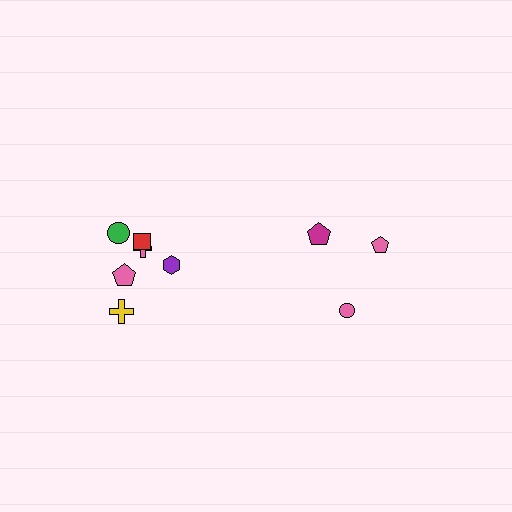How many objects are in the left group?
There are 6 objects.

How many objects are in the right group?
There are 3 objects.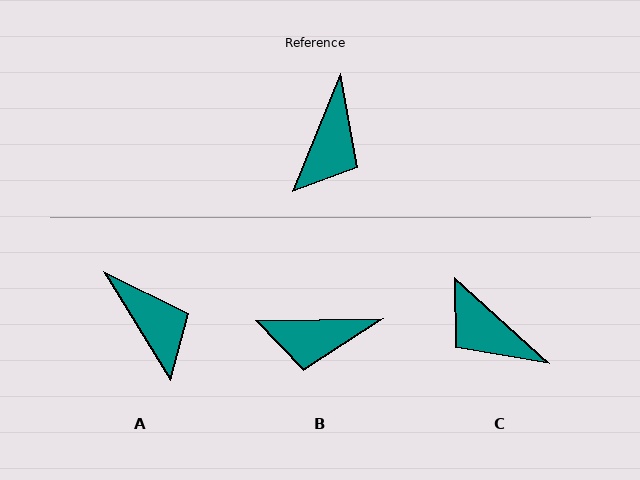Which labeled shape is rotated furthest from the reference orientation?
C, about 110 degrees away.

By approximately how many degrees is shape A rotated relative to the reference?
Approximately 54 degrees counter-clockwise.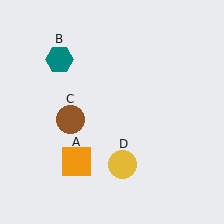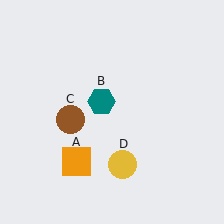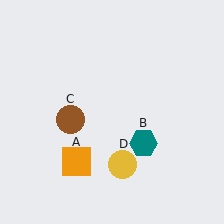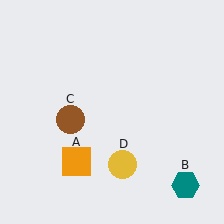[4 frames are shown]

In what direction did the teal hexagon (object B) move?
The teal hexagon (object B) moved down and to the right.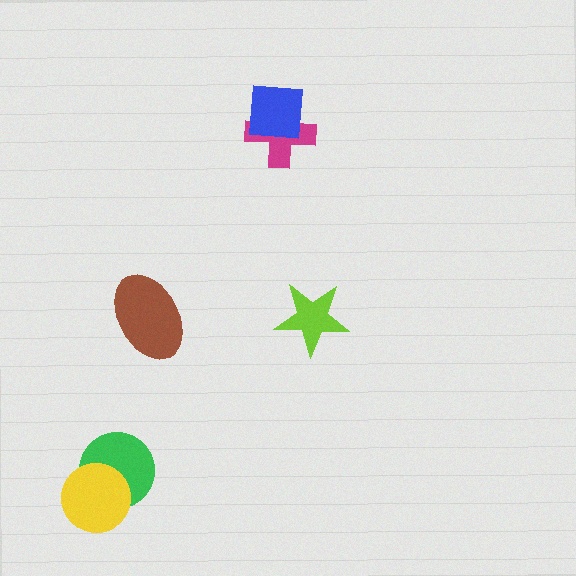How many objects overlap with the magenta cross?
1 object overlaps with the magenta cross.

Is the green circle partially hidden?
Yes, it is partially covered by another shape.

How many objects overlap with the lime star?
0 objects overlap with the lime star.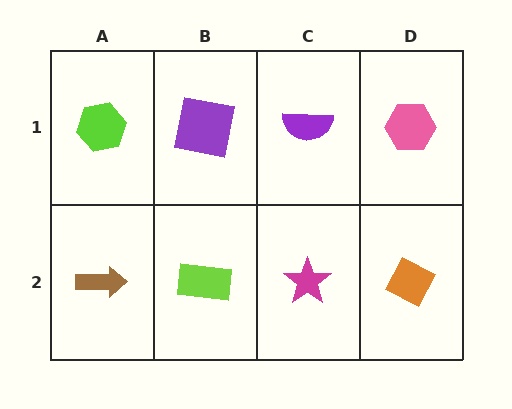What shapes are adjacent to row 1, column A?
A brown arrow (row 2, column A), a purple square (row 1, column B).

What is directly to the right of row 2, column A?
A lime rectangle.